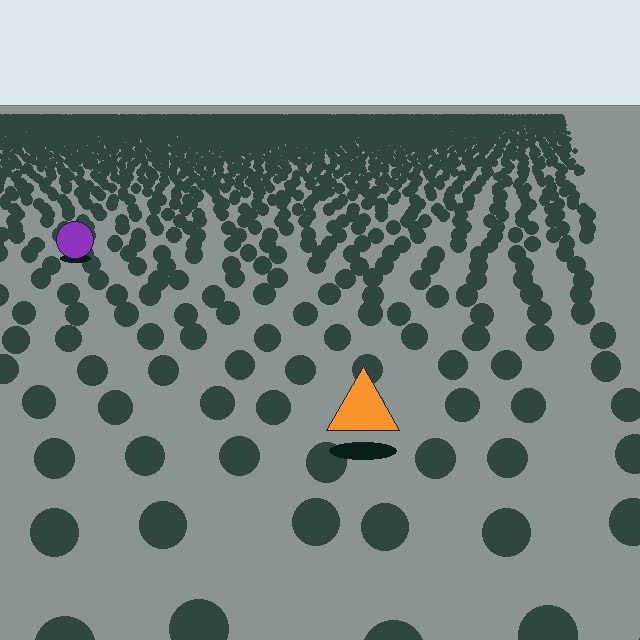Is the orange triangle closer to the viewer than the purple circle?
Yes. The orange triangle is closer — you can tell from the texture gradient: the ground texture is coarser near it.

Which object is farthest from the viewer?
The purple circle is farthest from the viewer. It appears smaller and the ground texture around it is denser.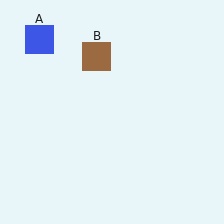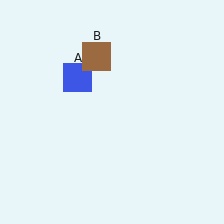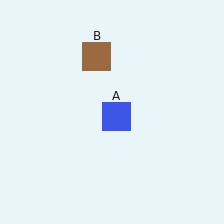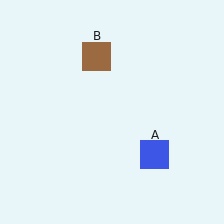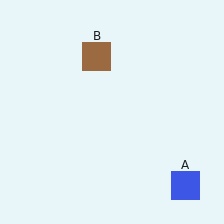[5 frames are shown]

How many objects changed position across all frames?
1 object changed position: blue square (object A).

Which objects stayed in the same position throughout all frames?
Brown square (object B) remained stationary.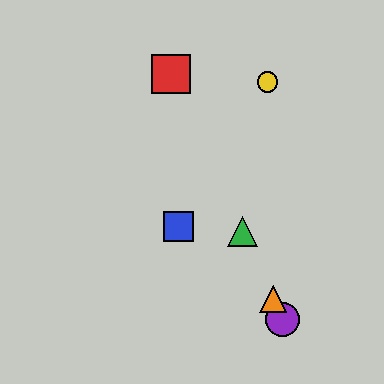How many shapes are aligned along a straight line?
4 shapes (the red square, the green triangle, the purple circle, the orange triangle) are aligned along a straight line.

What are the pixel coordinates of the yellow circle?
The yellow circle is at (268, 82).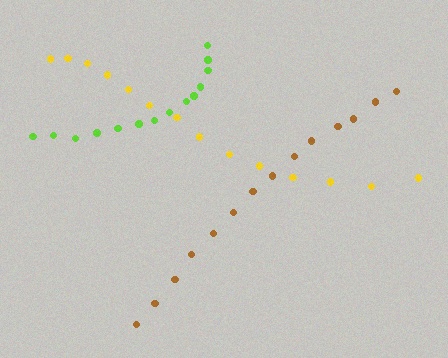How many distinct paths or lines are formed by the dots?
There are 3 distinct paths.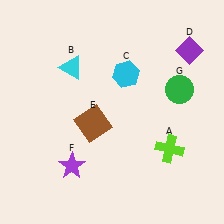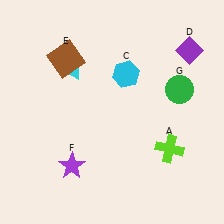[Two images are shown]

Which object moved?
The brown square (E) moved up.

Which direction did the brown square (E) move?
The brown square (E) moved up.